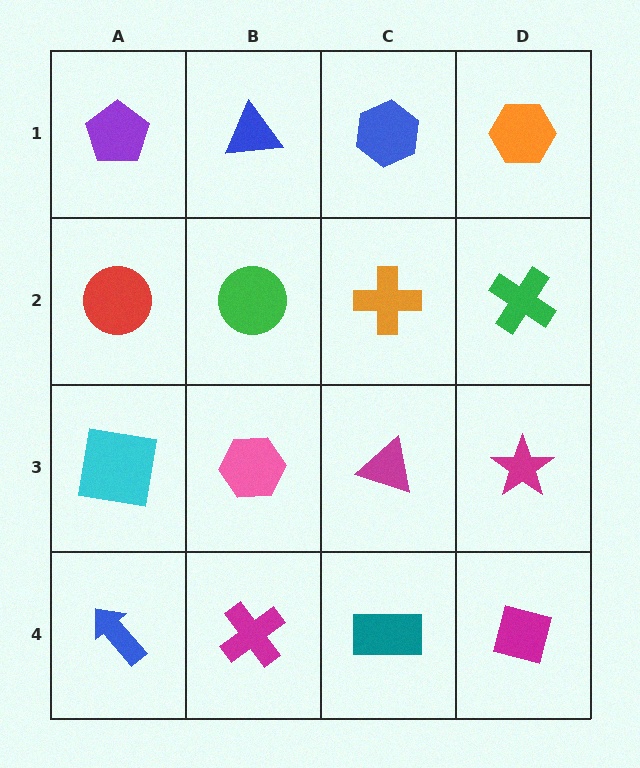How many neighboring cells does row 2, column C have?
4.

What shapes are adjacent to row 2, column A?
A purple pentagon (row 1, column A), a cyan square (row 3, column A), a green circle (row 2, column B).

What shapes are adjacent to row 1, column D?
A green cross (row 2, column D), a blue hexagon (row 1, column C).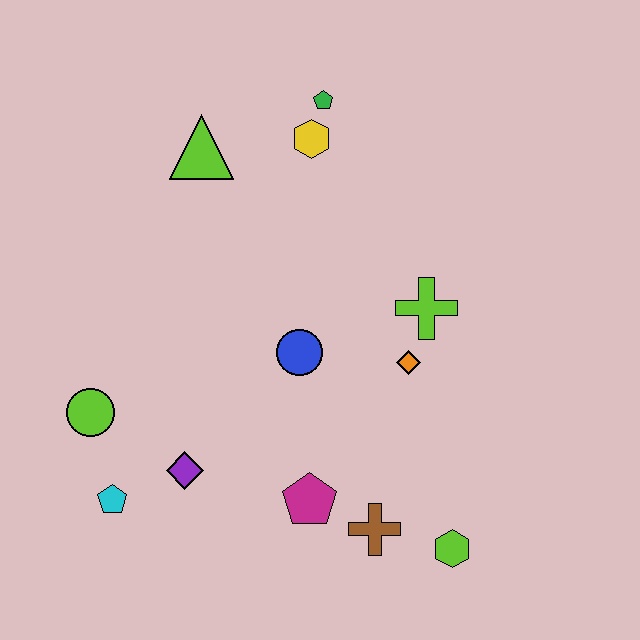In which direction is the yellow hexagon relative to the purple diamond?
The yellow hexagon is above the purple diamond.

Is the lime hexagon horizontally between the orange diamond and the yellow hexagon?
No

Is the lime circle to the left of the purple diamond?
Yes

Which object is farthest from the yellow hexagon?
The lime hexagon is farthest from the yellow hexagon.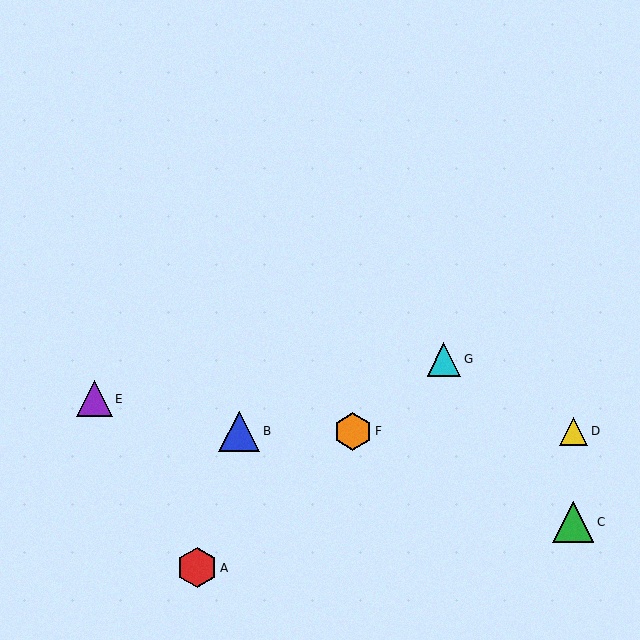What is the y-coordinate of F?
Object F is at y≈431.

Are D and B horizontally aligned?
Yes, both are at y≈431.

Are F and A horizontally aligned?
No, F is at y≈431 and A is at y≈568.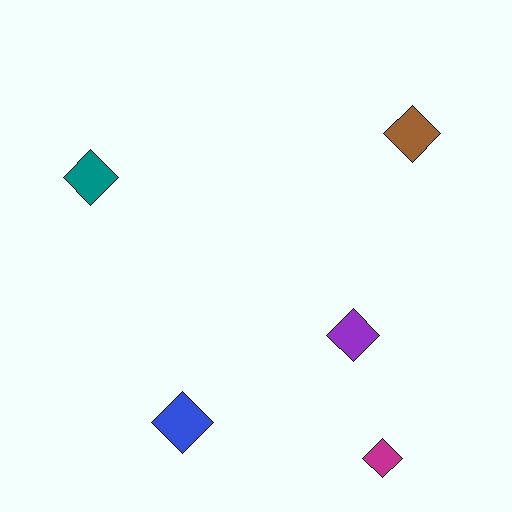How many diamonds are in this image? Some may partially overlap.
There are 5 diamonds.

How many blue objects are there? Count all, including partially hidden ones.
There is 1 blue object.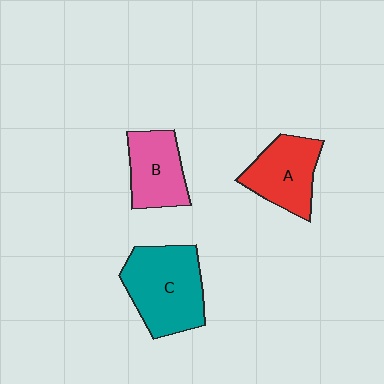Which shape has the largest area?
Shape C (teal).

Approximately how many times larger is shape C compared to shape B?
Approximately 1.5 times.